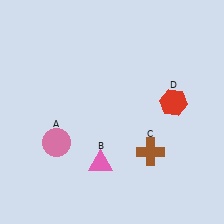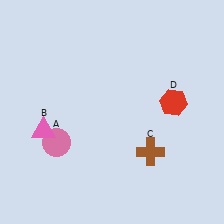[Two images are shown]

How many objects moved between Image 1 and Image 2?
1 object moved between the two images.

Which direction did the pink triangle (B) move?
The pink triangle (B) moved left.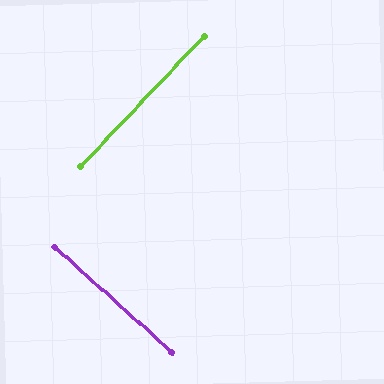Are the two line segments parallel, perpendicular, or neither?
Perpendicular — they meet at approximately 88°.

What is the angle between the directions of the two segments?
Approximately 88 degrees.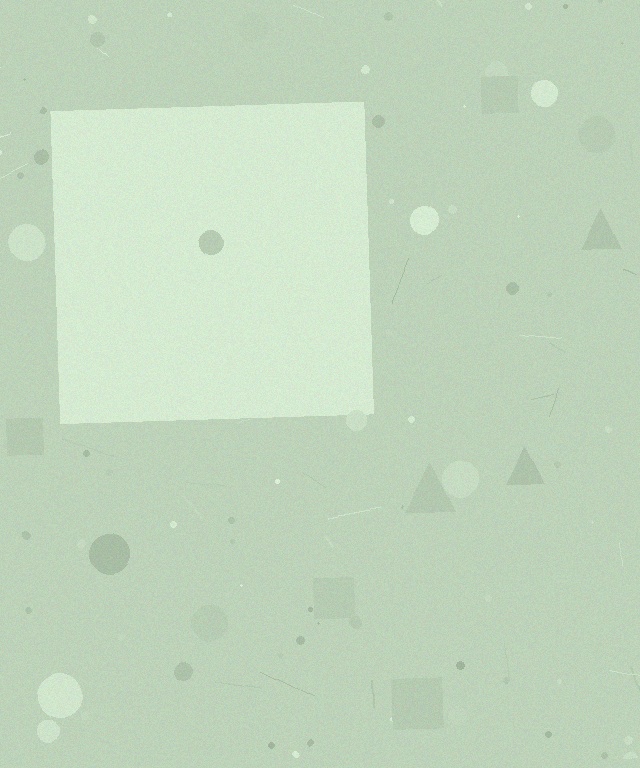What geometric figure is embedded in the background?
A square is embedded in the background.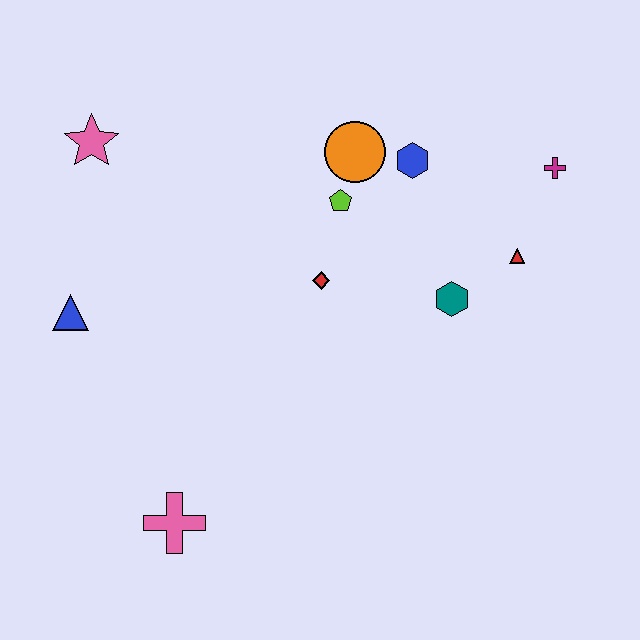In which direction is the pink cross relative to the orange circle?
The pink cross is below the orange circle.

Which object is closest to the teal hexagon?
The red triangle is closest to the teal hexagon.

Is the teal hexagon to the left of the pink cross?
No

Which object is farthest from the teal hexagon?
The pink star is farthest from the teal hexagon.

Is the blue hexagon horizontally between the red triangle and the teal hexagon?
No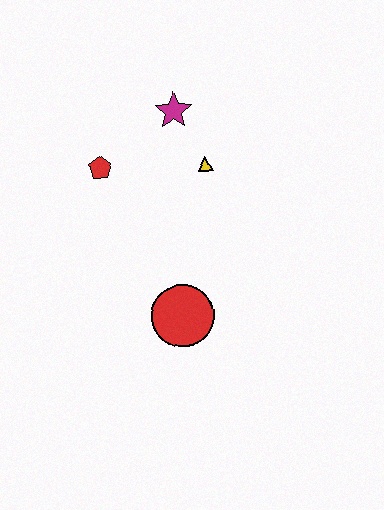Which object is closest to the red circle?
The yellow triangle is closest to the red circle.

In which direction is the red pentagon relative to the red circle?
The red pentagon is above the red circle.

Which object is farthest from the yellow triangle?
The red circle is farthest from the yellow triangle.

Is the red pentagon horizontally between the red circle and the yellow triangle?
No